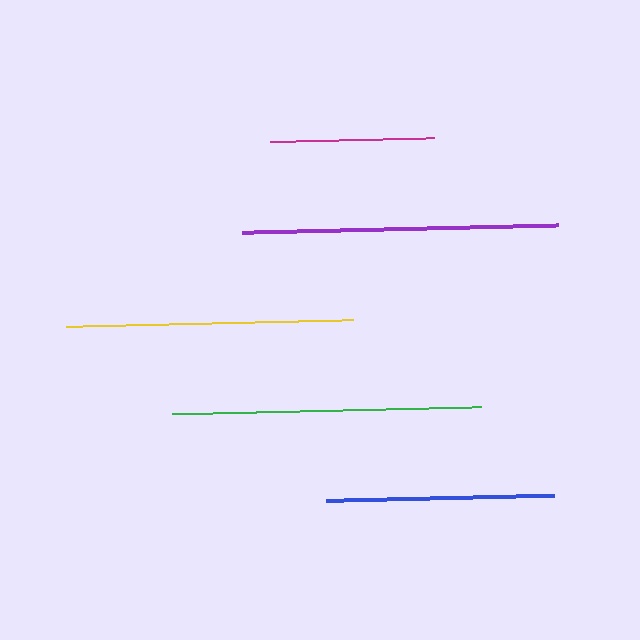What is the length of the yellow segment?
The yellow segment is approximately 286 pixels long.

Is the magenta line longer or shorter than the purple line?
The purple line is longer than the magenta line.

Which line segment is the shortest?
The magenta line is the shortest at approximately 163 pixels.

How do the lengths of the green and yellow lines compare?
The green and yellow lines are approximately the same length.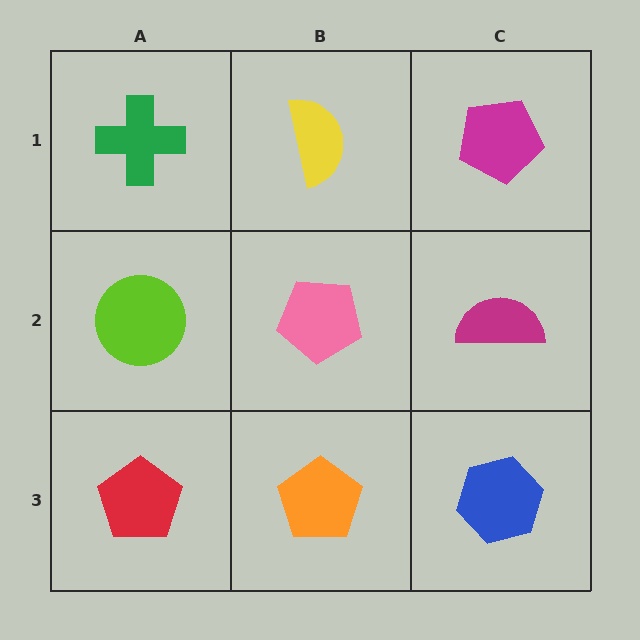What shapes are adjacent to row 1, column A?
A lime circle (row 2, column A), a yellow semicircle (row 1, column B).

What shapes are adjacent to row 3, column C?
A magenta semicircle (row 2, column C), an orange pentagon (row 3, column B).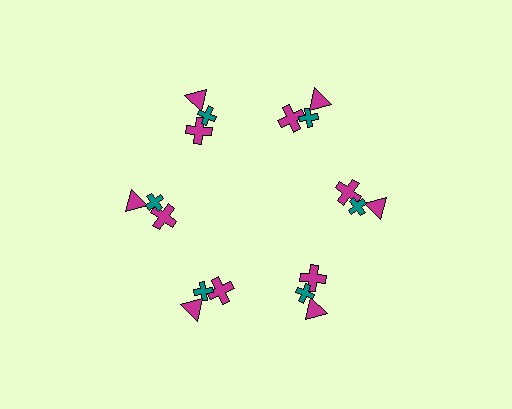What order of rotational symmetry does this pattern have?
This pattern has 6-fold rotational symmetry.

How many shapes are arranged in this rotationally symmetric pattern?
There are 18 shapes, arranged in 6 groups of 3.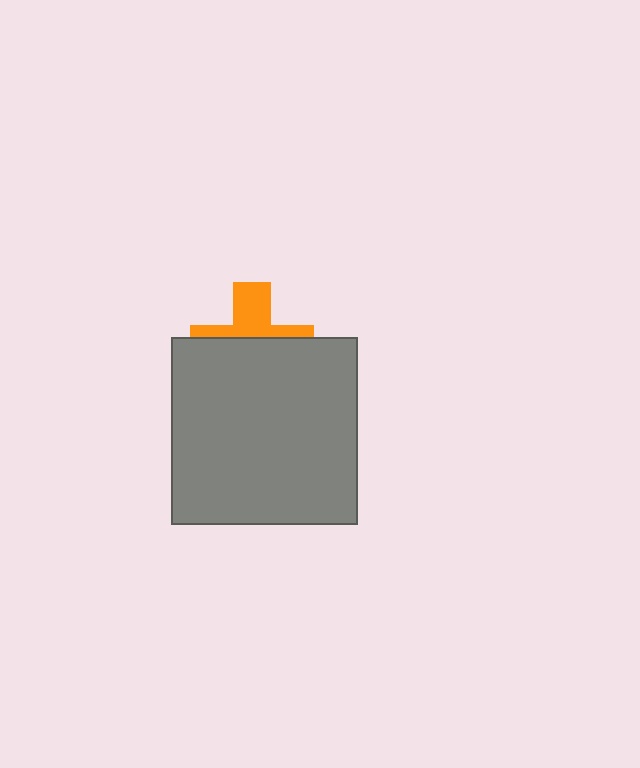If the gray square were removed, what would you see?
You would see the complete orange cross.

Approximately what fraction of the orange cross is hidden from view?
Roughly 60% of the orange cross is hidden behind the gray square.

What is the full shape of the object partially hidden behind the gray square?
The partially hidden object is an orange cross.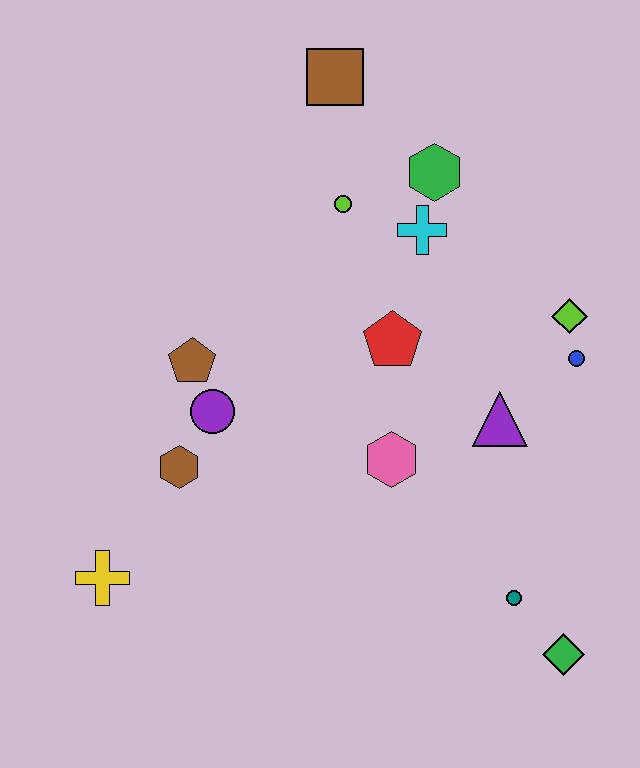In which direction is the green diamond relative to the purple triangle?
The green diamond is below the purple triangle.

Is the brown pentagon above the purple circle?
Yes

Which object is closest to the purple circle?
The brown pentagon is closest to the purple circle.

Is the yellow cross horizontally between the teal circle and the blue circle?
No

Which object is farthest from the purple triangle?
The yellow cross is farthest from the purple triangle.